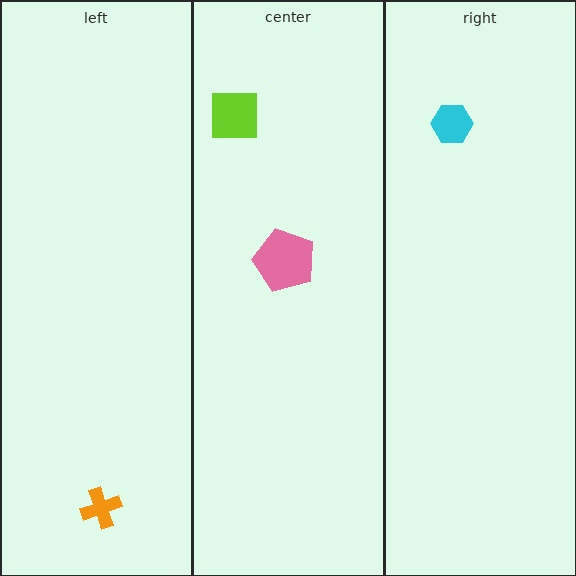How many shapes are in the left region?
1.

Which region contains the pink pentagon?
The center region.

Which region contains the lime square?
The center region.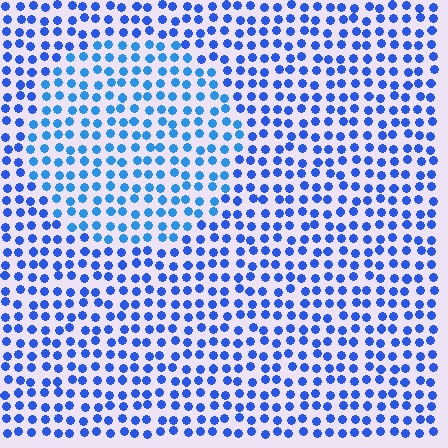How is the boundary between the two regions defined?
The boundary is defined purely by a slight shift in hue (about 20 degrees). Spacing, size, and orientation are identical on both sides.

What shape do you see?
I see a circle.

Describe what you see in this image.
The image is filled with small blue elements in a uniform arrangement. A circle-shaped region is visible where the elements are tinted to a slightly different hue, forming a subtle color boundary.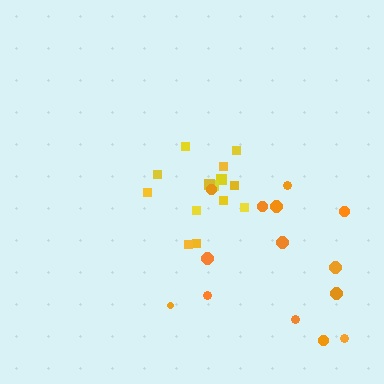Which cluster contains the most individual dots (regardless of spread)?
Yellow (14).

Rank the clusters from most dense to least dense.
yellow, orange.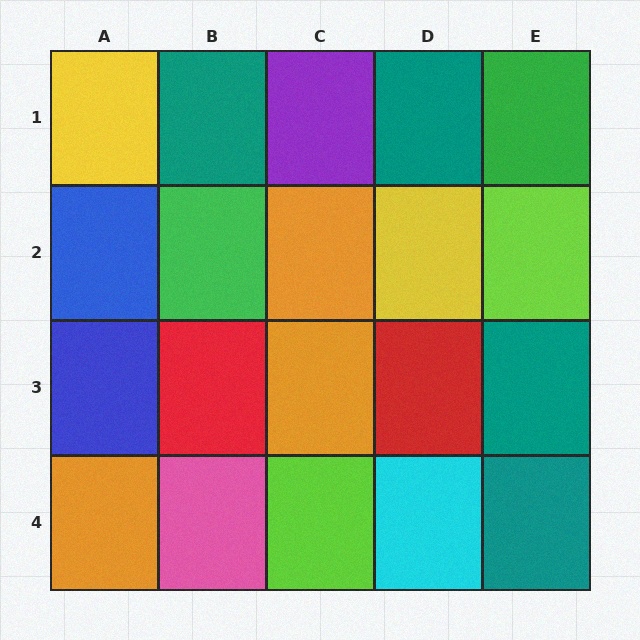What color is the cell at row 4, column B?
Pink.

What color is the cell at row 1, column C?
Purple.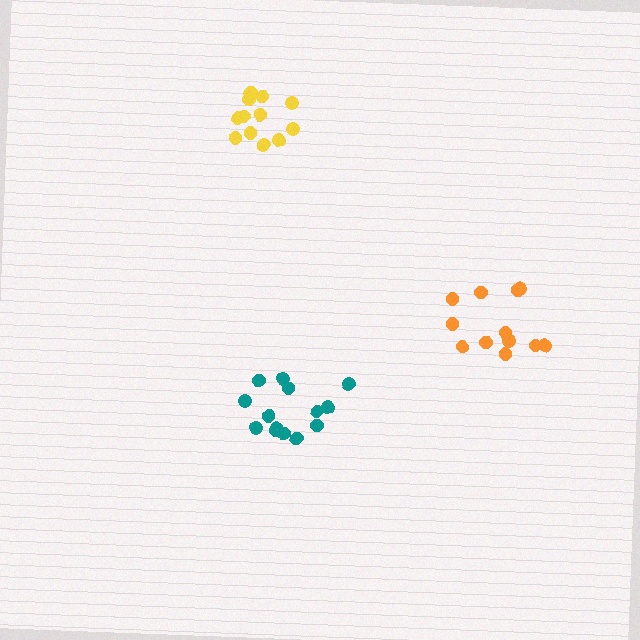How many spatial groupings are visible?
There are 3 spatial groupings.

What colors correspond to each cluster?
The clusters are colored: orange, teal, yellow.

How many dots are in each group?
Group 1: 12 dots, Group 2: 14 dots, Group 3: 12 dots (38 total).